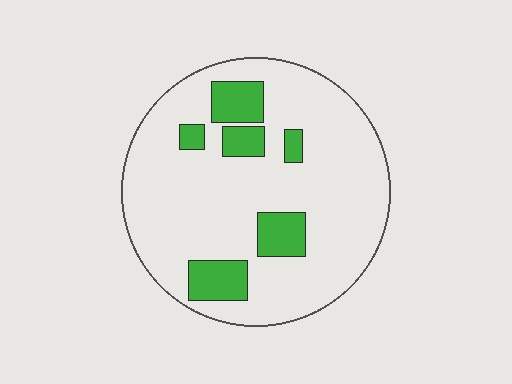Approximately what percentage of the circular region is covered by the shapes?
Approximately 15%.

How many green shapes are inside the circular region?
6.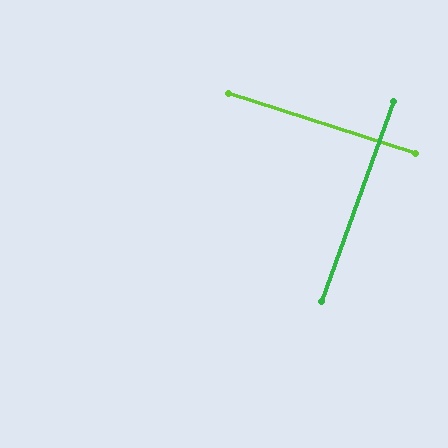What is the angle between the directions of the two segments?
Approximately 88 degrees.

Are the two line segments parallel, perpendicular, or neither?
Perpendicular — they meet at approximately 88°.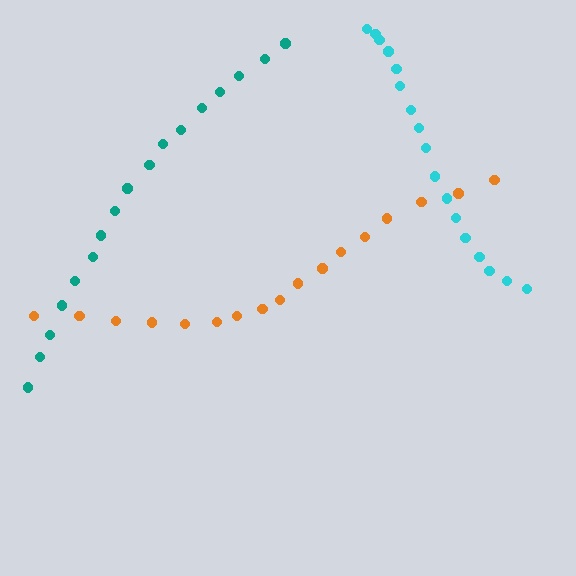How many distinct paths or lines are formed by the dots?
There are 3 distinct paths.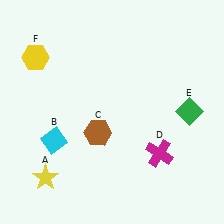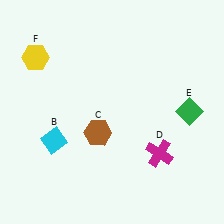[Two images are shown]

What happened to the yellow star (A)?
The yellow star (A) was removed in Image 2. It was in the bottom-left area of Image 1.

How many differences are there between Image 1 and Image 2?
There is 1 difference between the two images.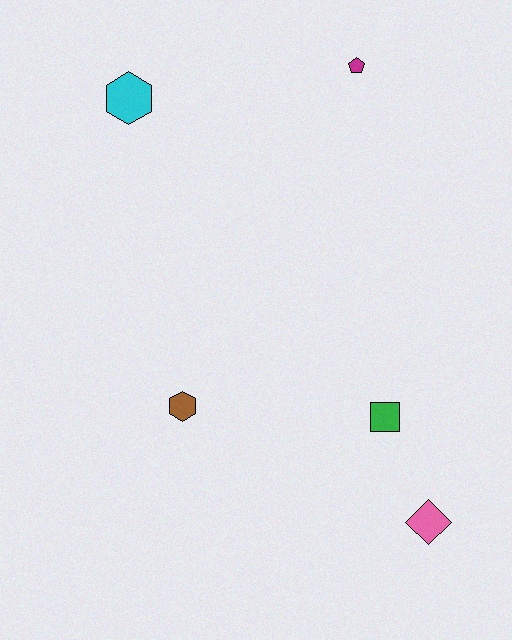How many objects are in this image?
There are 5 objects.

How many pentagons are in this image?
There is 1 pentagon.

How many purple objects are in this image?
There are no purple objects.